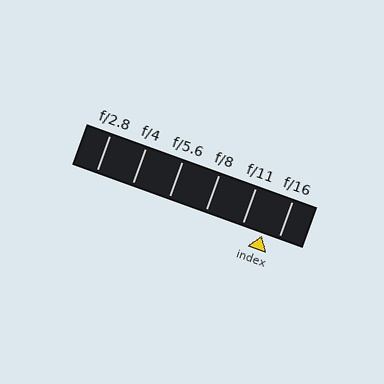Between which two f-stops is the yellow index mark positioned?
The index mark is between f/11 and f/16.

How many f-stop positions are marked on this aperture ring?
There are 6 f-stop positions marked.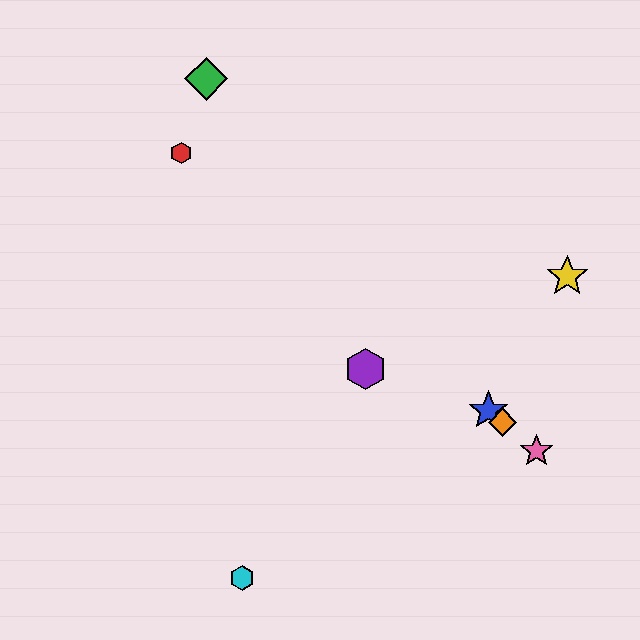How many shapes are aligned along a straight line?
4 shapes (the red hexagon, the blue star, the orange diamond, the pink star) are aligned along a straight line.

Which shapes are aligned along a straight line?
The red hexagon, the blue star, the orange diamond, the pink star are aligned along a straight line.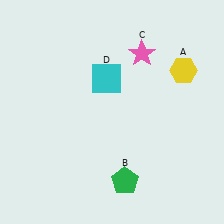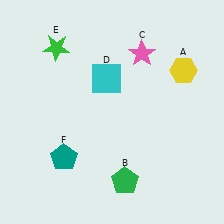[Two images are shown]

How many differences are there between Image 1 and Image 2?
There are 2 differences between the two images.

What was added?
A green star (E), a teal pentagon (F) were added in Image 2.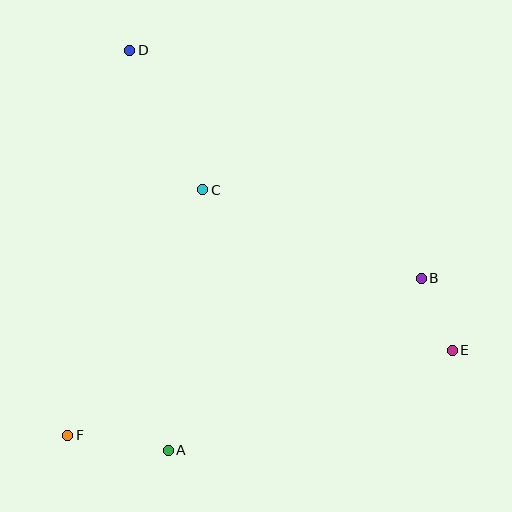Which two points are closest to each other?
Points B and E are closest to each other.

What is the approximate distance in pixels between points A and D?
The distance between A and D is approximately 402 pixels.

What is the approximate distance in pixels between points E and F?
The distance between E and F is approximately 394 pixels.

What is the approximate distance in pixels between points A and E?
The distance between A and E is approximately 301 pixels.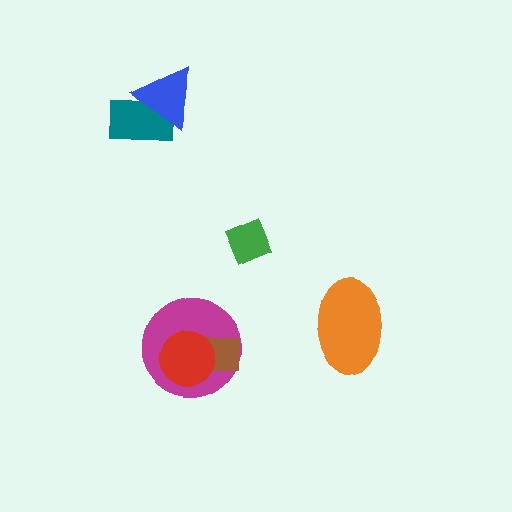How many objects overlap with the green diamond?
0 objects overlap with the green diamond.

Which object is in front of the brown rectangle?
The red circle is in front of the brown rectangle.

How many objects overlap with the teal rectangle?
1 object overlaps with the teal rectangle.